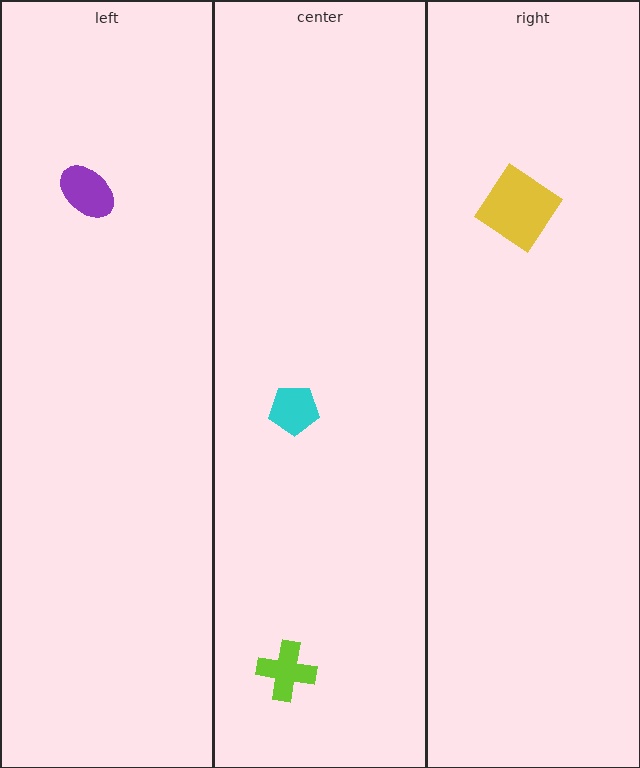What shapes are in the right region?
The yellow diamond.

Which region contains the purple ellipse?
The left region.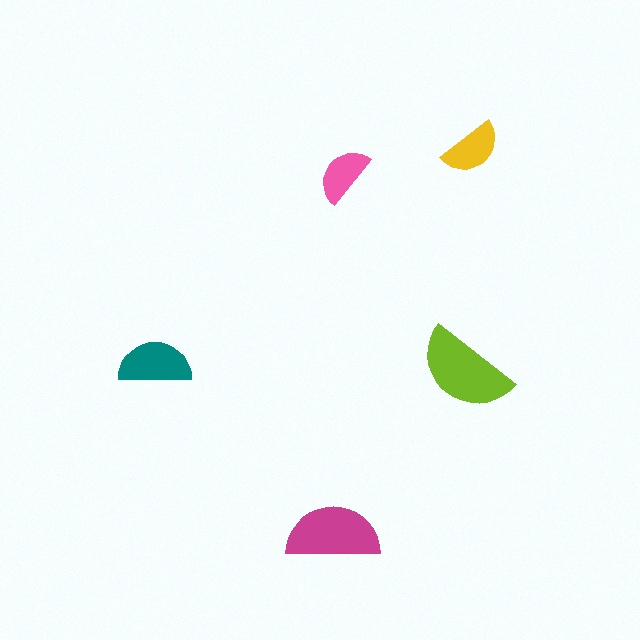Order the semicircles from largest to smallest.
the lime one, the magenta one, the teal one, the yellow one, the pink one.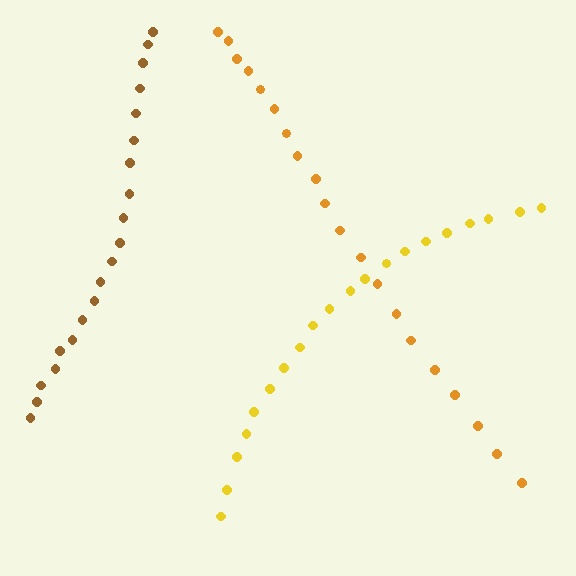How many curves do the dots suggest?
There are 3 distinct paths.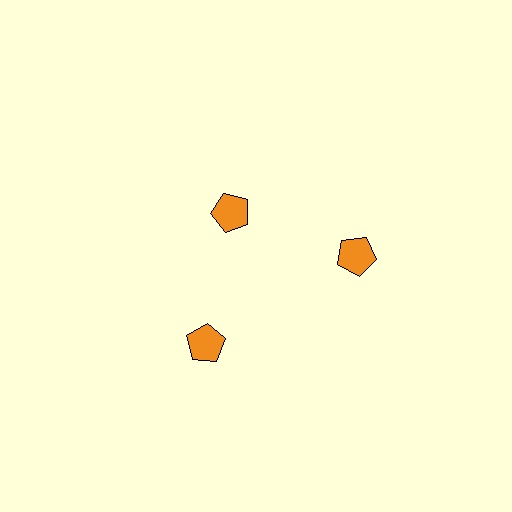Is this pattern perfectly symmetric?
No. The 3 orange pentagons are arranged in a ring, but one element near the 11 o'clock position is pulled inward toward the center, breaking the 3-fold rotational symmetry.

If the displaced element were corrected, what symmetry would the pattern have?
It would have 3-fold rotational symmetry — the pattern would map onto itself every 120 degrees.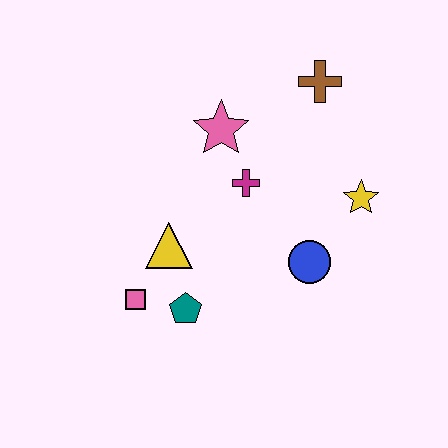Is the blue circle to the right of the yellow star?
No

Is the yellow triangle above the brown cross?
No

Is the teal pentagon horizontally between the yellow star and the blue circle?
No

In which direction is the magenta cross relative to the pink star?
The magenta cross is below the pink star.